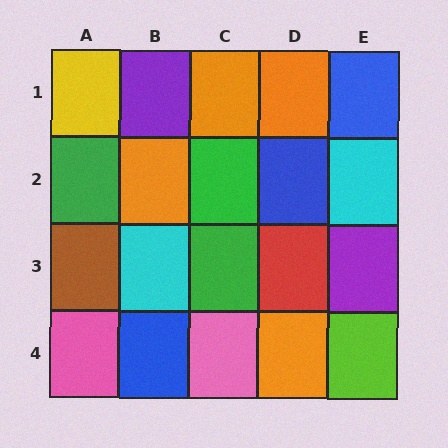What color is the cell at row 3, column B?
Cyan.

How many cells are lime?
1 cell is lime.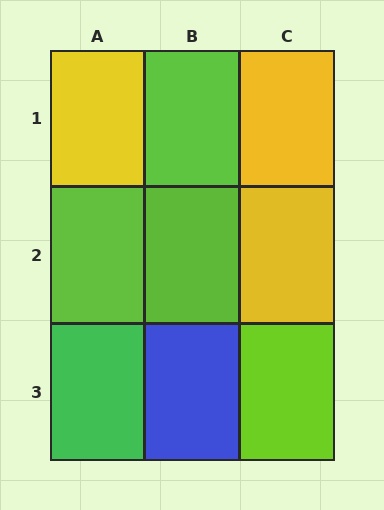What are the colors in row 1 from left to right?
Yellow, lime, yellow.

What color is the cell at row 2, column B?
Lime.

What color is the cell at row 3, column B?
Blue.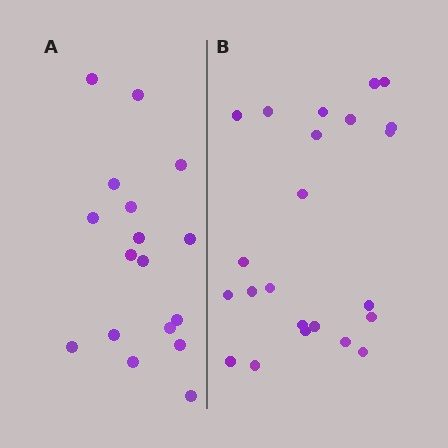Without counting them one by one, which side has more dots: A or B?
Region B (the right region) has more dots.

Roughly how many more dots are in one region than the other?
Region B has about 6 more dots than region A.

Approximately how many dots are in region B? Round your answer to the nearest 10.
About 20 dots. (The exact count is 23, which rounds to 20.)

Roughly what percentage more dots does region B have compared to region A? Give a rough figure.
About 35% more.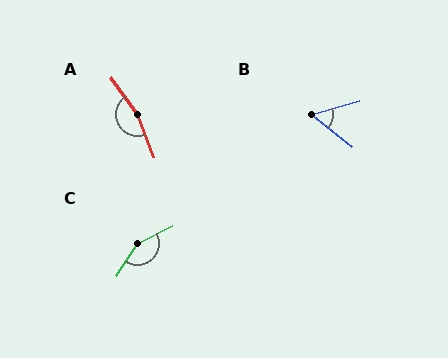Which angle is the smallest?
B, at approximately 55 degrees.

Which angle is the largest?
A, at approximately 165 degrees.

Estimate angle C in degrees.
Approximately 150 degrees.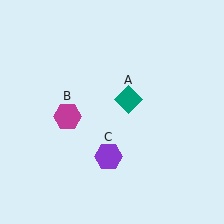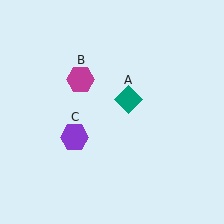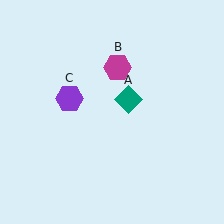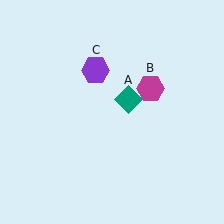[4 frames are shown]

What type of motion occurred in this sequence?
The magenta hexagon (object B), purple hexagon (object C) rotated clockwise around the center of the scene.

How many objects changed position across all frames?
2 objects changed position: magenta hexagon (object B), purple hexagon (object C).